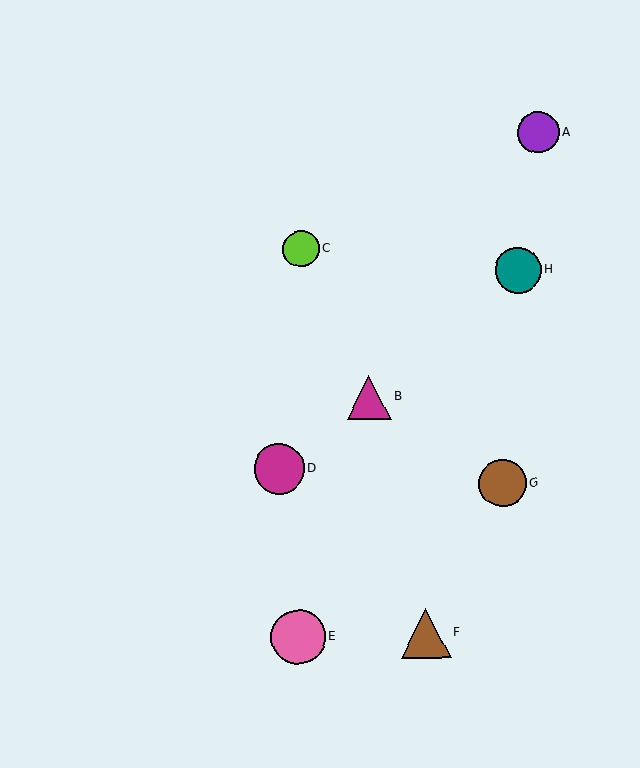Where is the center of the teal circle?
The center of the teal circle is at (518, 270).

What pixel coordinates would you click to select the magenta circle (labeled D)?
Click at (279, 469) to select the magenta circle D.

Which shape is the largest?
The pink circle (labeled E) is the largest.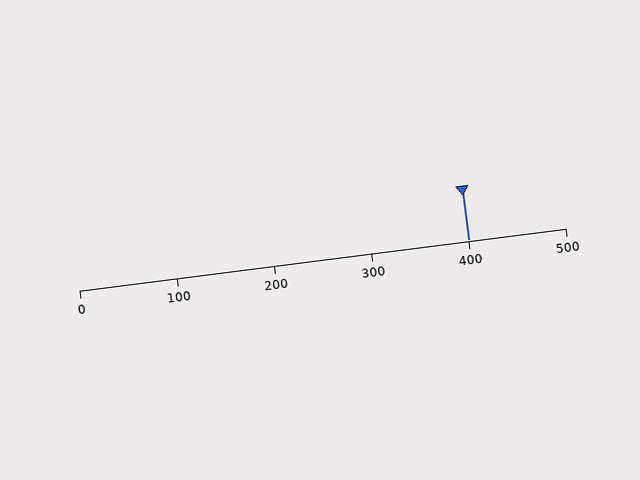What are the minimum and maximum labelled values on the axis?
The axis runs from 0 to 500.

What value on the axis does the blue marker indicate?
The marker indicates approximately 400.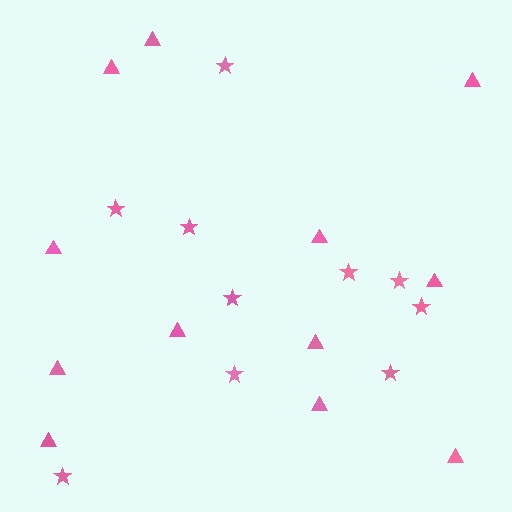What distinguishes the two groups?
There are 2 groups: one group of stars (10) and one group of triangles (12).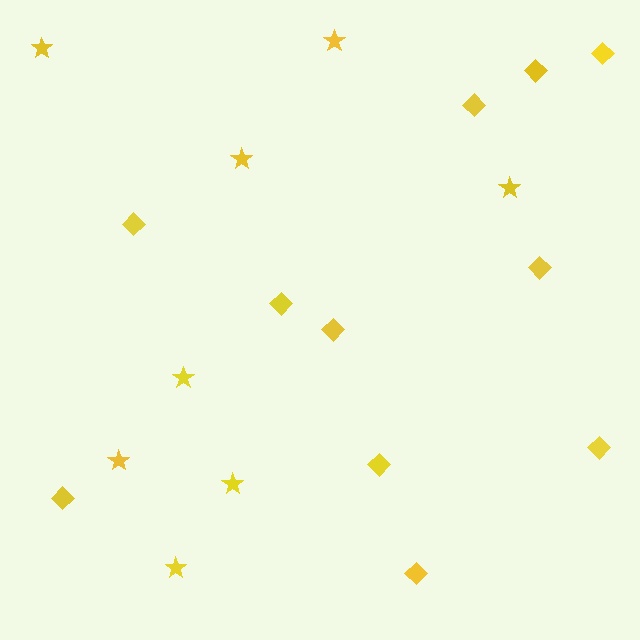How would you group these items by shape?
There are 2 groups: one group of diamonds (11) and one group of stars (8).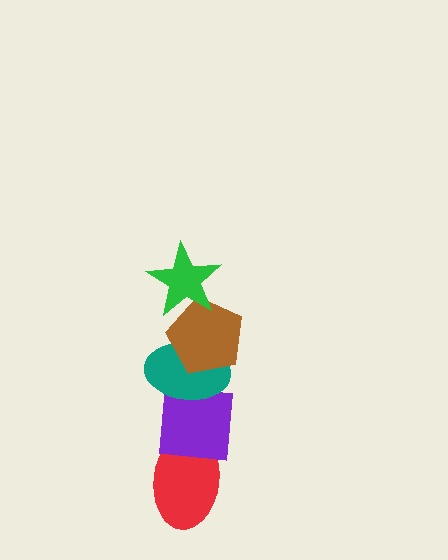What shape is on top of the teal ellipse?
The brown pentagon is on top of the teal ellipse.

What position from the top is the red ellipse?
The red ellipse is 5th from the top.